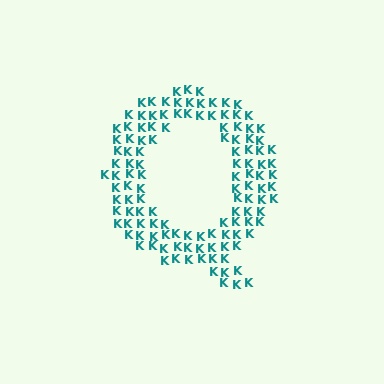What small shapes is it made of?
It is made of small letter K's.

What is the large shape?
The large shape is the letter Q.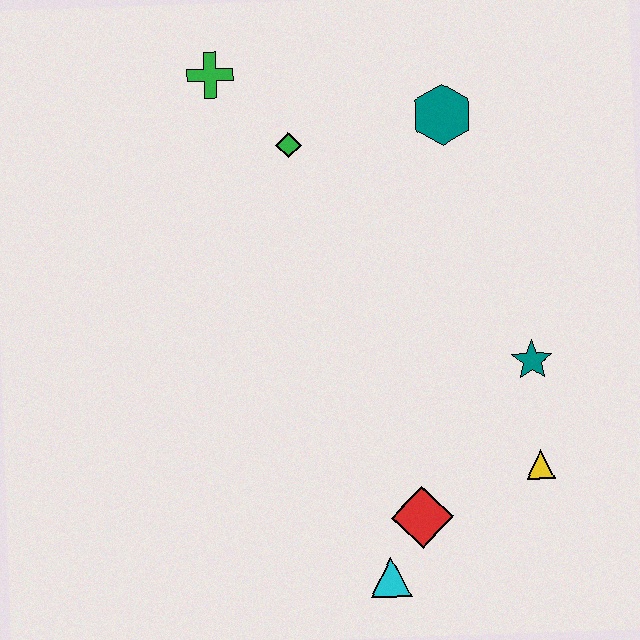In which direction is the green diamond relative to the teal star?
The green diamond is to the left of the teal star.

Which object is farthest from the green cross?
The cyan triangle is farthest from the green cross.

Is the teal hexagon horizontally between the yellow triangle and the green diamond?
Yes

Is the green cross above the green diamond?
Yes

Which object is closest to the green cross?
The green diamond is closest to the green cross.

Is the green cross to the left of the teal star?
Yes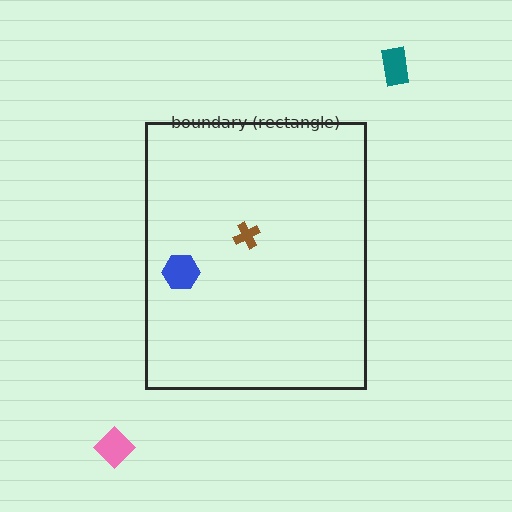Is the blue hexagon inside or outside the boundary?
Inside.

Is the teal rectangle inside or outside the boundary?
Outside.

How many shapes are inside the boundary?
2 inside, 2 outside.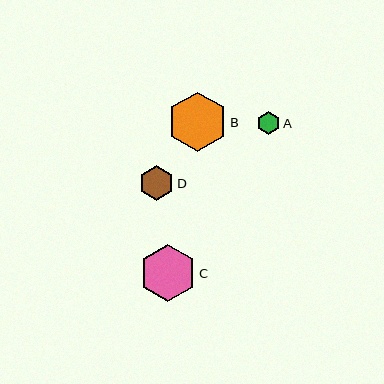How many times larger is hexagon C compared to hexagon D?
Hexagon C is approximately 1.7 times the size of hexagon D.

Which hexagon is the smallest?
Hexagon A is the smallest with a size of approximately 24 pixels.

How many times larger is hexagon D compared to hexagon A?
Hexagon D is approximately 1.5 times the size of hexagon A.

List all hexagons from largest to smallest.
From largest to smallest: B, C, D, A.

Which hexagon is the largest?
Hexagon B is the largest with a size of approximately 59 pixels.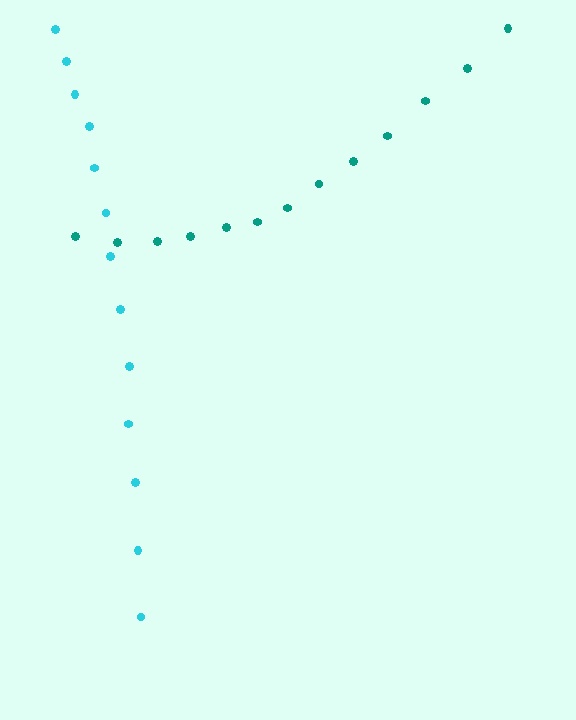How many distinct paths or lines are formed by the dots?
There are 2 distinct paths.